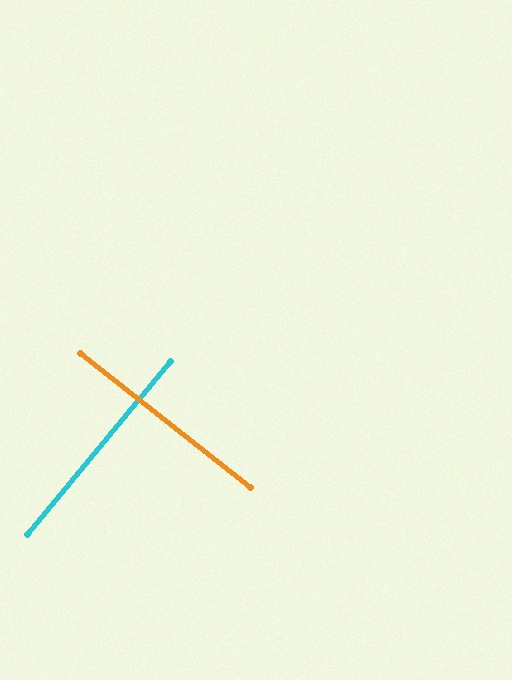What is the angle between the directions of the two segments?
Approximately 89 degrees.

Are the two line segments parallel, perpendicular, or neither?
Perpendicular — they meet at approximately 89°.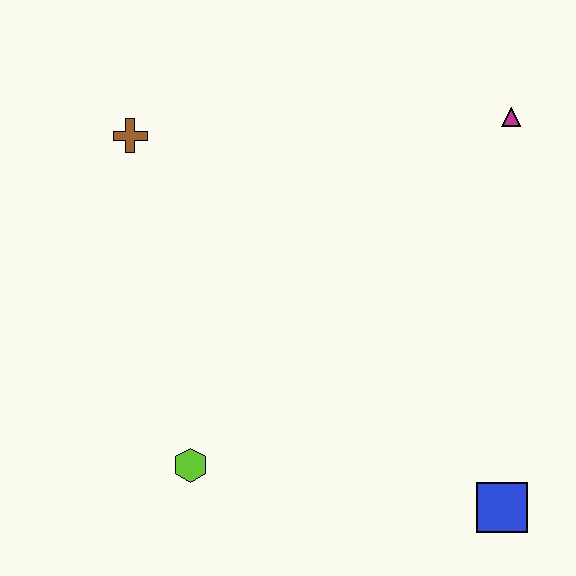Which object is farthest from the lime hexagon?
The magenta triangle is farthest from the lime hexagon.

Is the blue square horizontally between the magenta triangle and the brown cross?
Yes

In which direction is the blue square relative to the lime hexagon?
The blue square is to the right of the lime hexagon.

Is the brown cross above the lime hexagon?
Yes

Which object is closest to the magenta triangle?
The brown cross is closest to the magenta triangle.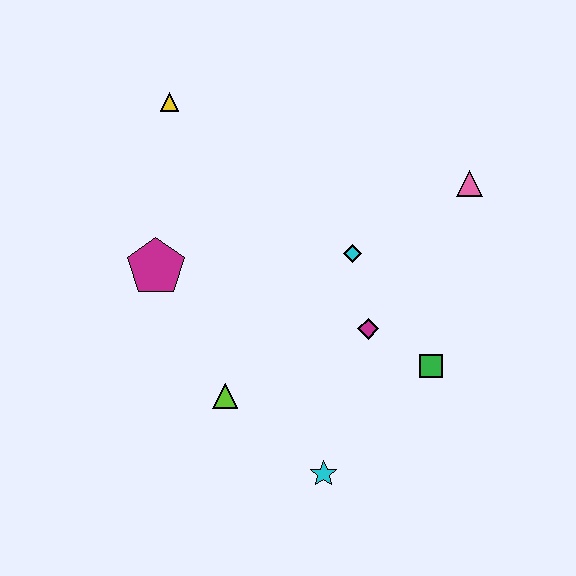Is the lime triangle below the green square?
Yes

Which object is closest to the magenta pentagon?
The lime triangle is closest to the magenta pentagon.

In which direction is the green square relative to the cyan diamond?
The green square is below the cyan diamond.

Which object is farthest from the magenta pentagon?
The pink triangle is farthest from the magenta pentagon.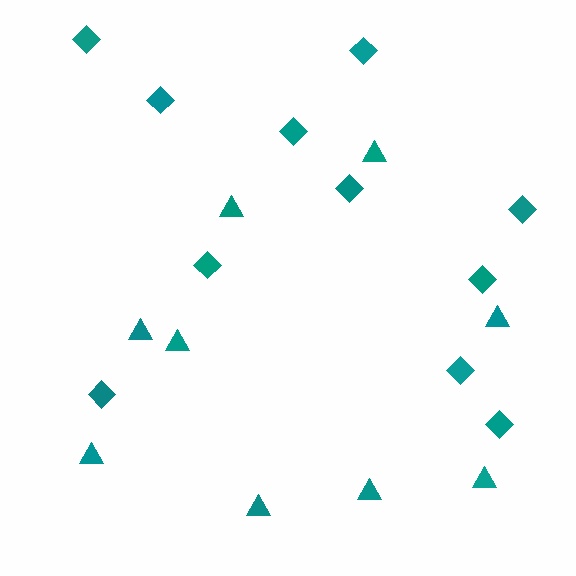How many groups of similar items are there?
There are 2 groups: one group of diamonds (11) and one group of triangles (9).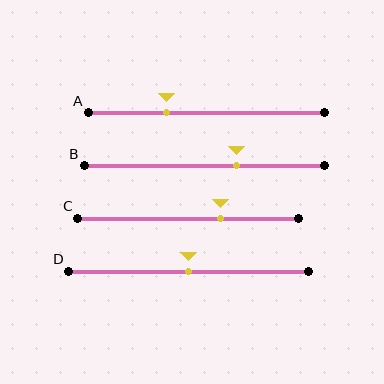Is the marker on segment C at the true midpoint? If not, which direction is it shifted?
No, the marker on segment C is shifted to the right by about 15% of the segment length.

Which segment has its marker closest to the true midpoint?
Segment D has its marker closest to the true midpoint.